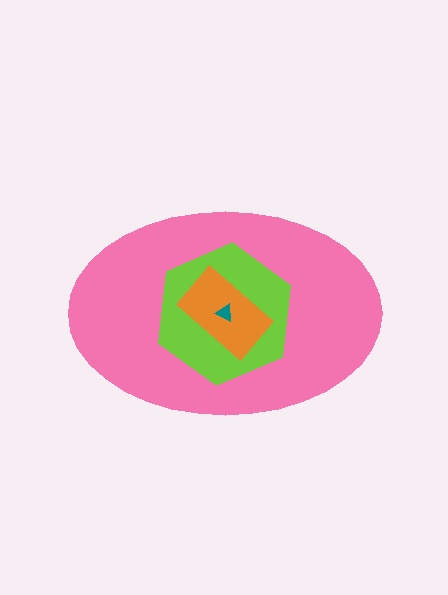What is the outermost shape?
The pink ellipse.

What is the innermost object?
The teal triangle.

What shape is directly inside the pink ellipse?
The lime hexagon.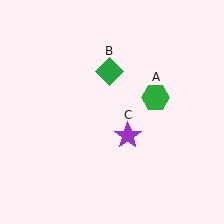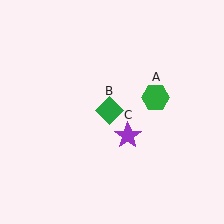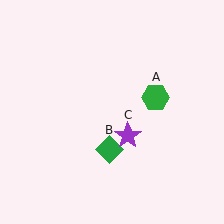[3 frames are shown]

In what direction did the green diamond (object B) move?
The green diamond (object B) moved down.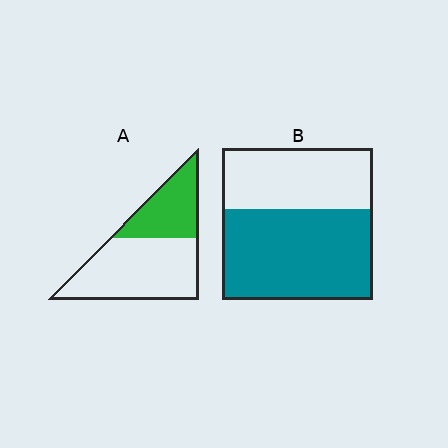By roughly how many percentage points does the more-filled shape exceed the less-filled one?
By roughly 25 percentage points (B over A).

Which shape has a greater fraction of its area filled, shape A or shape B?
Shape B.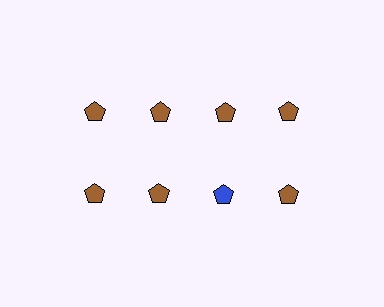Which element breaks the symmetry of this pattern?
The blue pentagon in the second row, center column breaks the symmetry. All other shapes are brown pentagons.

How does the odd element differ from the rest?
It has a different color: blue instead of brown.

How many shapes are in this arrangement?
There are 8 shapes arranged in a grid pattern.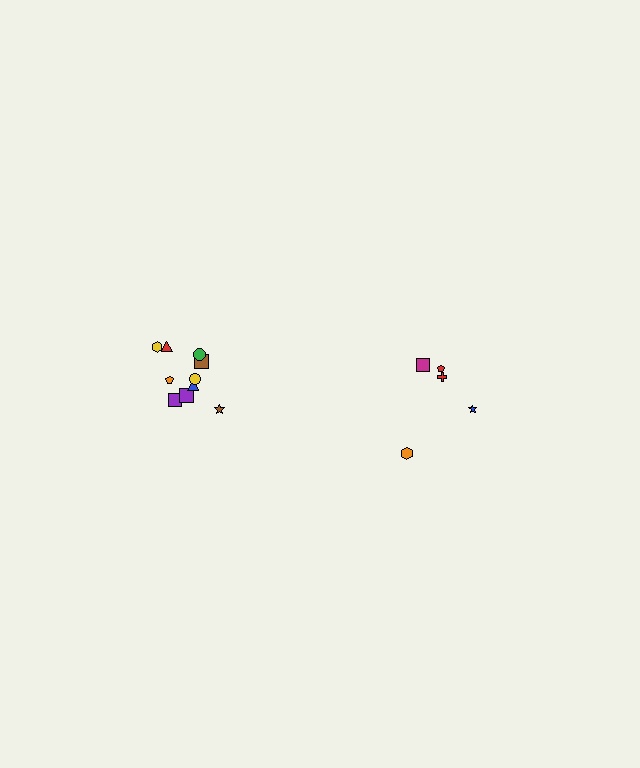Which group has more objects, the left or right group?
The left group.